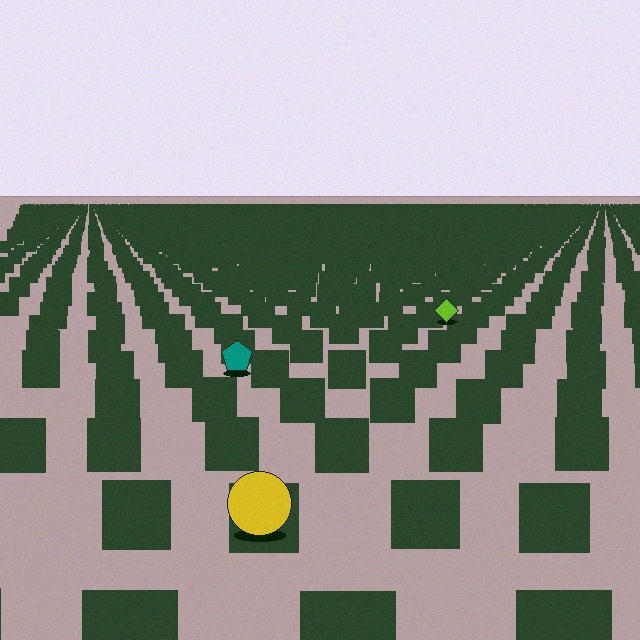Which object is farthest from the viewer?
The lime diamond is farthest from the viewer. It appears smaller and the ground texture around it is denser.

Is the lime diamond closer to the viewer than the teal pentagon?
No. The teal pentagon is closer — you can tell from the texture gradient: the ground texture is coarser near it.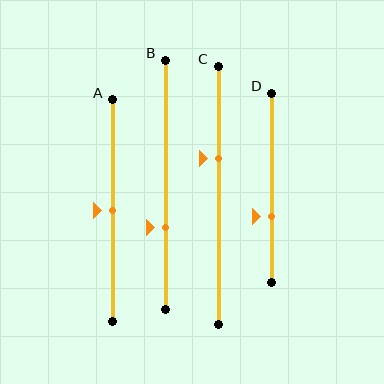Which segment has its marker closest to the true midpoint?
Segment A has its marker closest to the true midpoint.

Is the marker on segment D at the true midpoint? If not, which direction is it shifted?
No, the marker on segment D is shifted downward by about 15% of the segment length.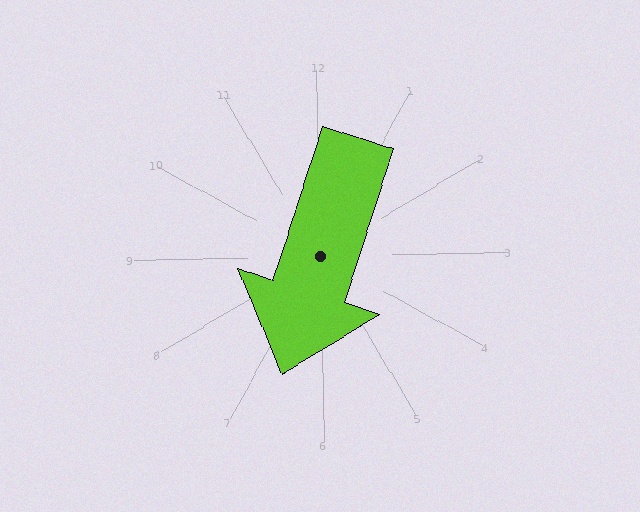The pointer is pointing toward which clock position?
Roughly 7 o'clock.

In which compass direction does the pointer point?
South.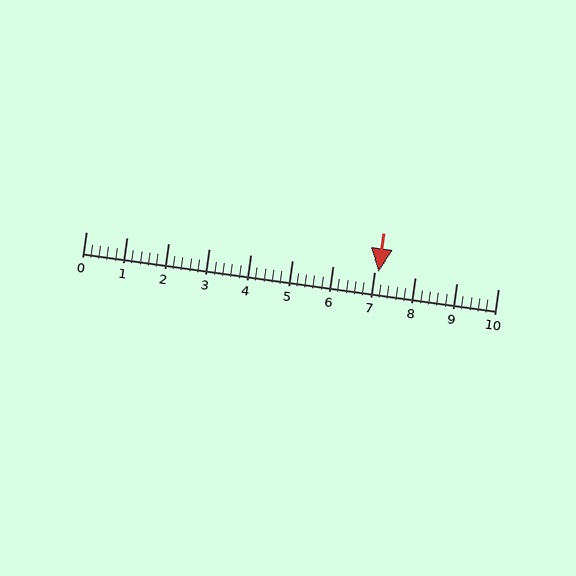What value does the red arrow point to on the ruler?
The red arrow points to approximately 7.1.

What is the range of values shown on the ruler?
The ruler shows values from 0 to 10.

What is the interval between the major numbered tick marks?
The major tick marks are spaced 1 units apart.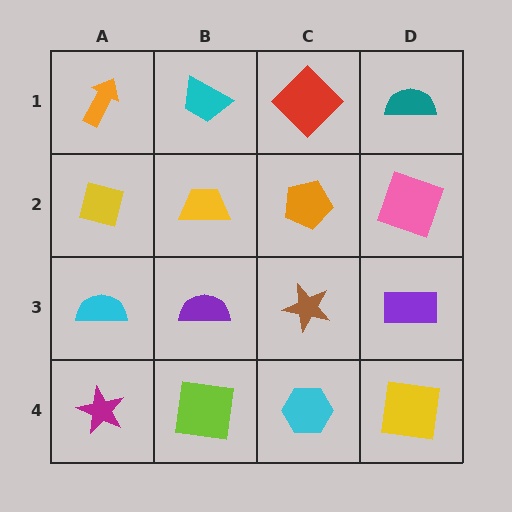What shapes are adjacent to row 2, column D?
A teal semicircle (row 1, column D), a purple rectangle (row 3, column D), an orange pentagon (row 2, column C).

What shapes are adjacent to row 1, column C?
An orange pentagon (row 2, column C), a cyan trapezoid (row 1, column B), a teal semicircle (row 1, column D).